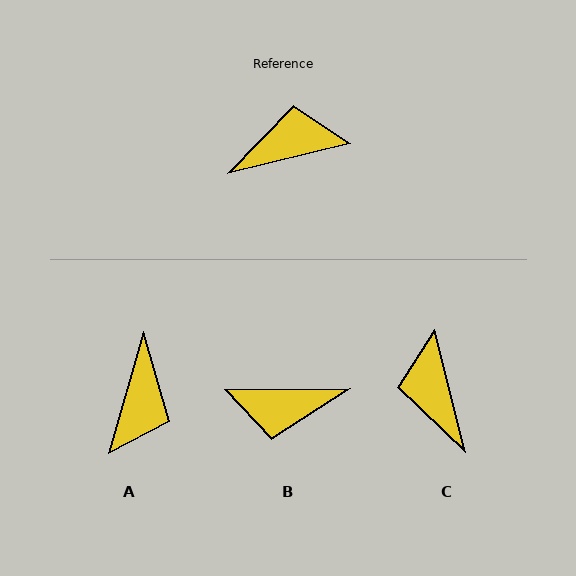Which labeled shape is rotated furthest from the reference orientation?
B, about 166 degrees away.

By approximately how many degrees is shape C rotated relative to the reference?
Approximately 90 degrees counter-clockwise.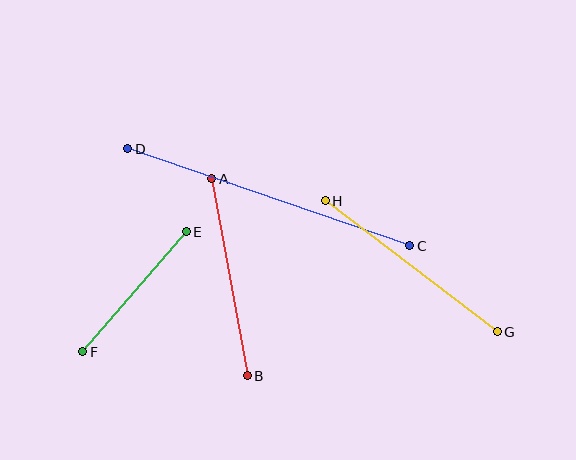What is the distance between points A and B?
The distance is approximately 201 pixels.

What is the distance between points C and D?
The distance is approximately 298 pixels.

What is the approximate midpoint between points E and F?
The midpoint is at approximately (135, 292) pixels.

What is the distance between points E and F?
The distance is approximately 158 pixels.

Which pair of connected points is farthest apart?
Points C and D are farthest apart.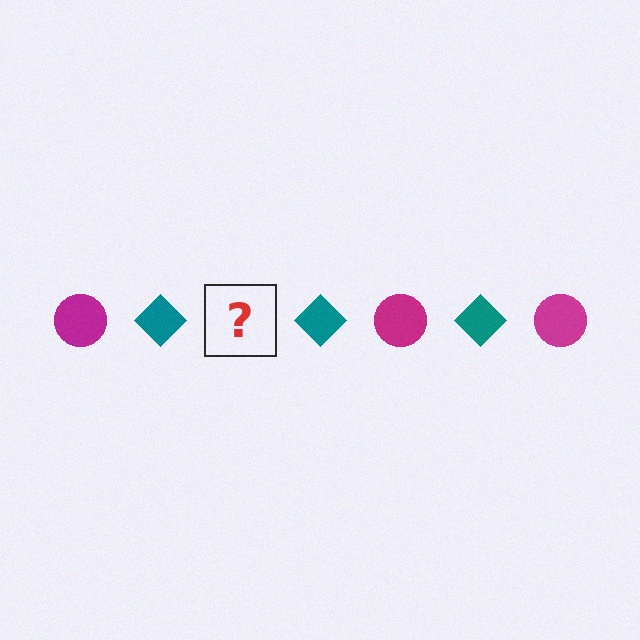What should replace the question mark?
The question mark should be replaced with a magenta circle.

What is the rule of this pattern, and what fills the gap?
The rule is that the pattern alternates between magenta circle and teal diamond. The gap should be filled with a magenta circle.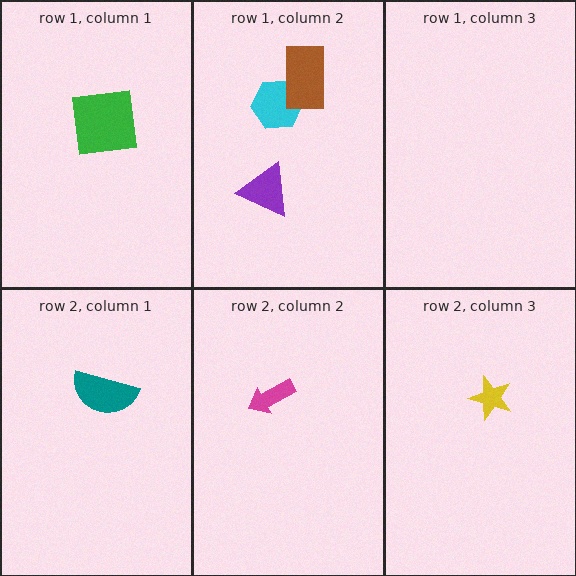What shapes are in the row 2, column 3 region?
The yellow star.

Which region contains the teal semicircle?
The row 2, column 1 region.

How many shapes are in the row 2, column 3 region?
1.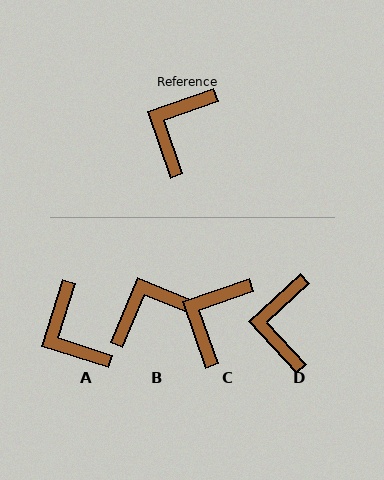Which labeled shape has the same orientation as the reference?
C.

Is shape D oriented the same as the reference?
No, it is off by about 24 degrees.